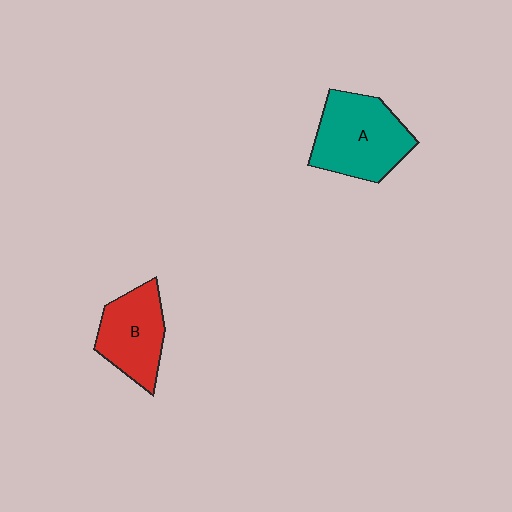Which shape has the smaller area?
Shape B (red).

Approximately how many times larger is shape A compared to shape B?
Approximately 1.3 times.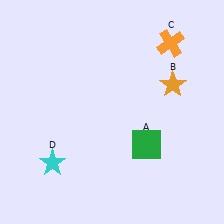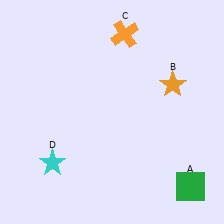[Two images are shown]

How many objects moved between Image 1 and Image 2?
2 objects moved between the two images.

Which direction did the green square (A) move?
The green square (A) moved right.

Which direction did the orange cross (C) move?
The orange cross (C) moved left.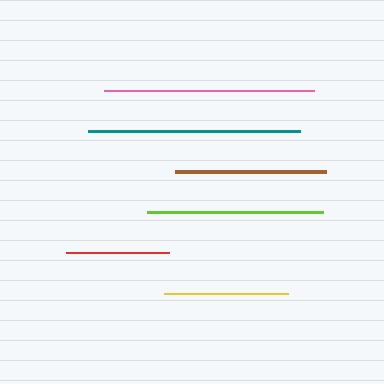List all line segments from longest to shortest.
From longest to shortest: teal, pink, lime, brown, yellow, red.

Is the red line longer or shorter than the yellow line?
The yellow line is longer than the red line.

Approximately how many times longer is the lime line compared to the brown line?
The lime line is approximately 1.2 times the length of the brown line.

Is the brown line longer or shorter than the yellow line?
The brown line is longer than the yellow line.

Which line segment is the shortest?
The red line is the shortest at approximately 102 pixels.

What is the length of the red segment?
The red segment is approximately 102 pixels long.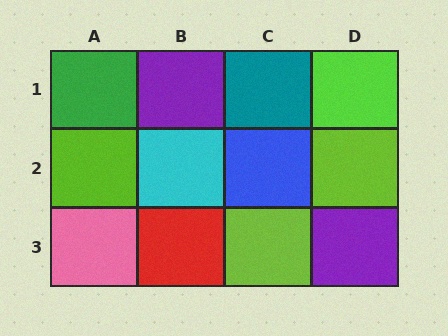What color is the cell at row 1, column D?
Lime.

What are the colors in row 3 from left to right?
Pink, red, lime, purple.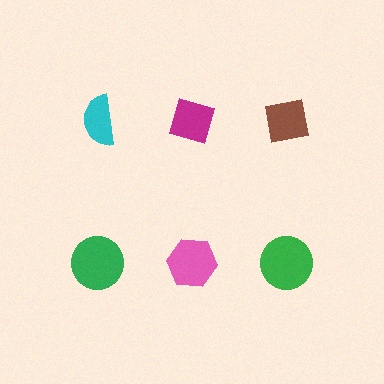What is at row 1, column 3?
A brown square.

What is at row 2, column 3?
A green circle.